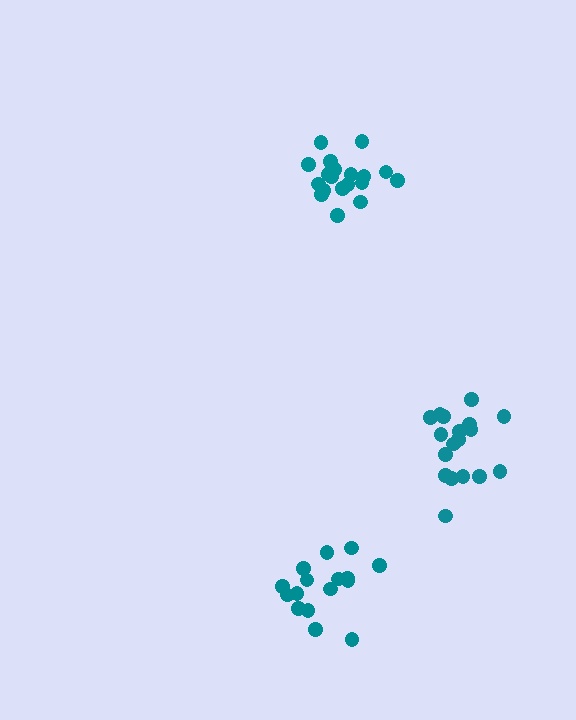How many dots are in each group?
Group 1: 16 dots, Group 2: 18 dots, Group 3: 20 dots (54 total).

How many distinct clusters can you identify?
There are 3 distinct clusters.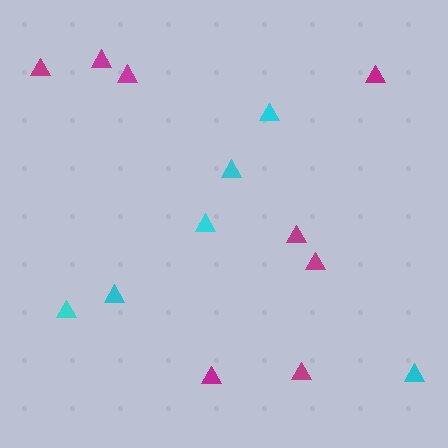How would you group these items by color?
There are 2 groups: one group of cyan triangles (6) and one group of magenta triangles (8).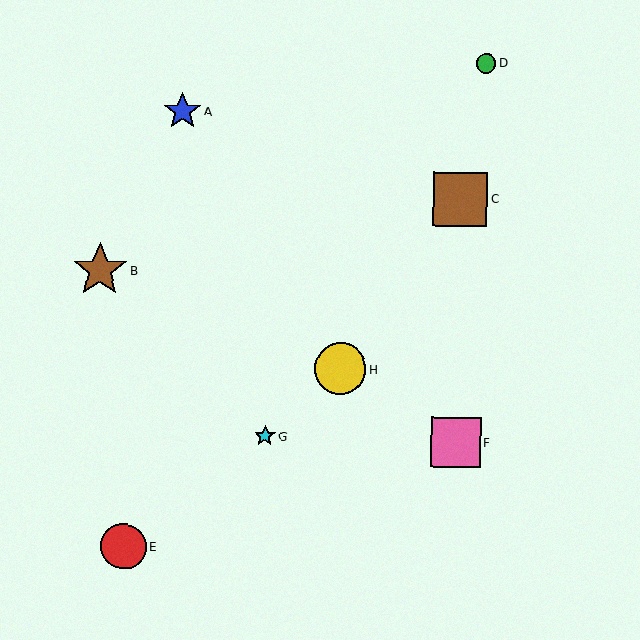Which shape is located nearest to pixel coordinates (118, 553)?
The red circle (labeled E) at (124, 547) is nearest to that location.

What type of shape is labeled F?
Shape F is a pink square.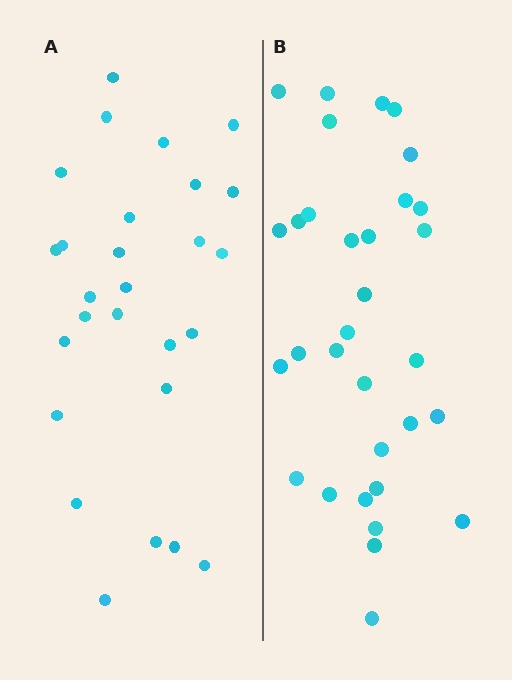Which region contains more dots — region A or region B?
Region B (the right region) has more dots.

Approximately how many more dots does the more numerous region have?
Region B has about 5 more dots than region A.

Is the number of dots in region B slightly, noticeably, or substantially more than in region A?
Region B has only slightly more — the two regions are fairly close. The ratio is roughly 1.2 to 1.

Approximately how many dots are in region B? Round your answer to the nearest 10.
About 30 dots. (The exact count is 32, which rounds to 30.)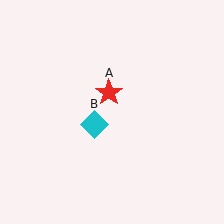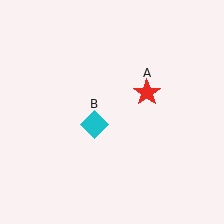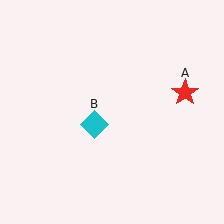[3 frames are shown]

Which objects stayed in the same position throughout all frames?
Cyan diamond (object B) remained stationary.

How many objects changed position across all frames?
1 object changed position: red star (object A).